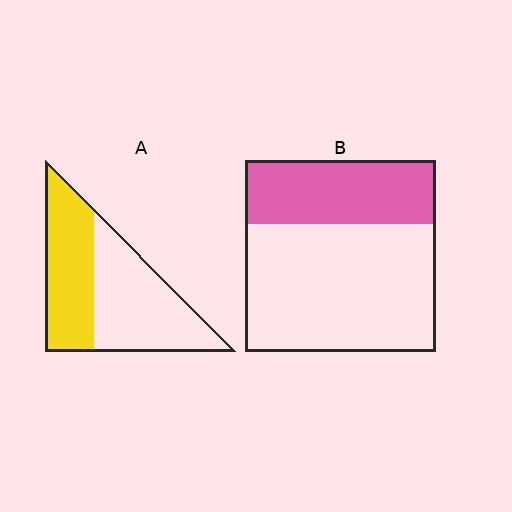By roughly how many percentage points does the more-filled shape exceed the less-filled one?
By roughly 10 percentage points (A over B).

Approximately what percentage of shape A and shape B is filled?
A is approximately 45% and B is approximately 35%.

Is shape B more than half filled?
No.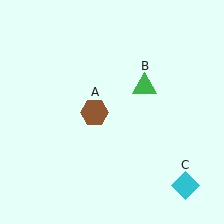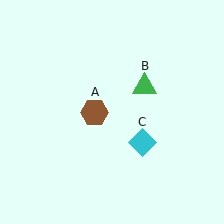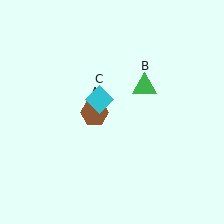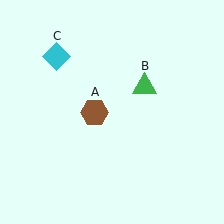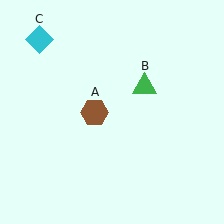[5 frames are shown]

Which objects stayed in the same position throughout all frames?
Brown hexagon (object A) and green triangle (object B) remained stationary.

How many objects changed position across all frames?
1 object changed position: cyan diamond (object C).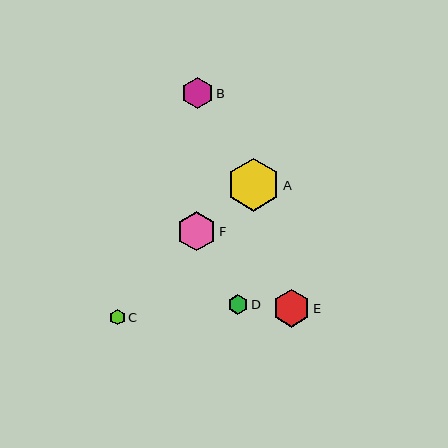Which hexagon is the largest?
Hexagon A is the largest with a size of approximately 53 pixels.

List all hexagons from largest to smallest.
From largest to smallest: A, F, E, B, D, C.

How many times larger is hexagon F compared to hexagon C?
Hexagon F is approximately 2.5 times the size of hexagon C.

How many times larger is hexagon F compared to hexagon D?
Hexagon F is approximately 2.0 times the size of hexagon D.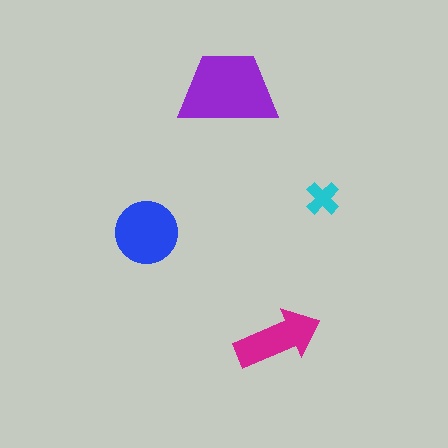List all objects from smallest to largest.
The cyan cross, the magenta arrow, the blue circle, the purple trapezoid.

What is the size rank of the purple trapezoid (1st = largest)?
1st.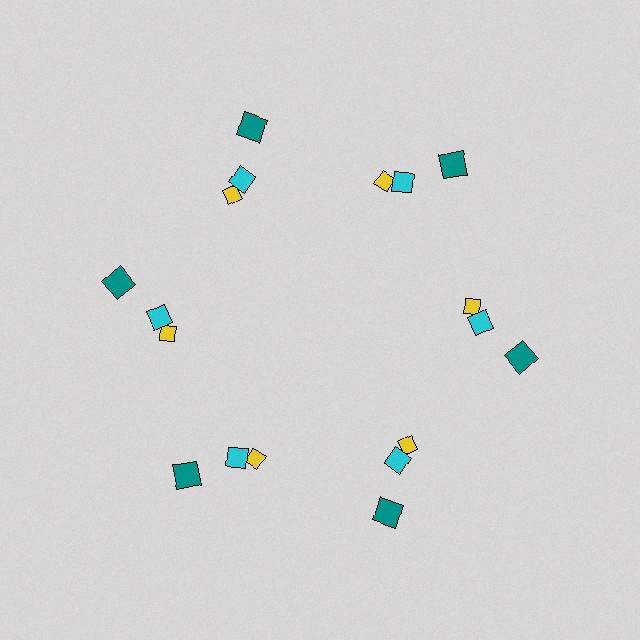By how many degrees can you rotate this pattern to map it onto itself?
The pattern maps onto itself every 60 degrees of rotation.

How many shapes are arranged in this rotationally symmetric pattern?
There are 18 shapes, arranged in 6 groups of 3.